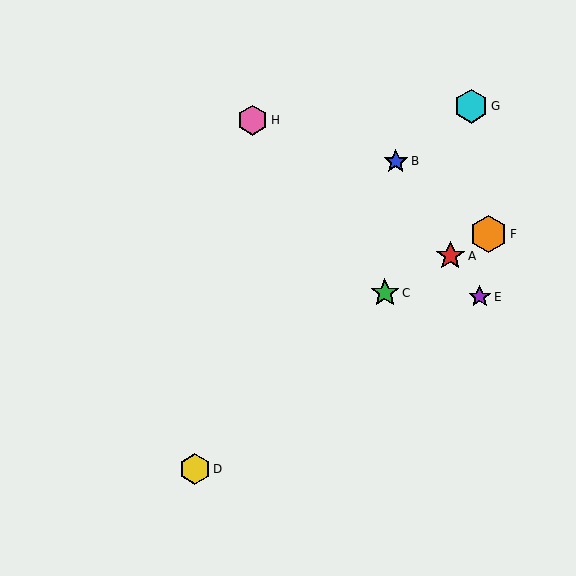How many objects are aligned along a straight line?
3 objects (A, C, F) are aligned along a straight line.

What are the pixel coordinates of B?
Object B is at (396, 161).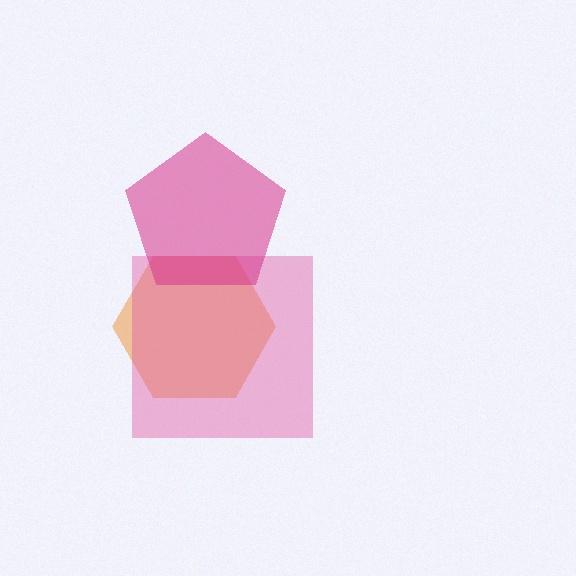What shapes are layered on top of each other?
The layered shapes are: an orange hexagon, a pink square, a magenta pentagon.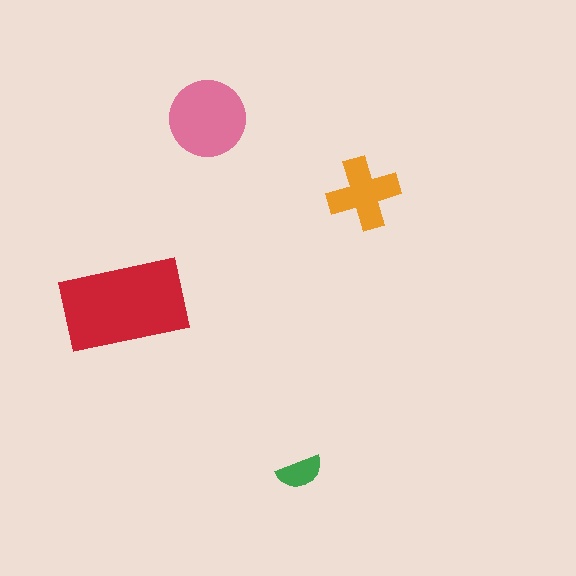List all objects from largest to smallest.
The red rectangle, the pink circle, the orange cross, the green semicircle.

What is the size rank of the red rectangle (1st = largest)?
1st.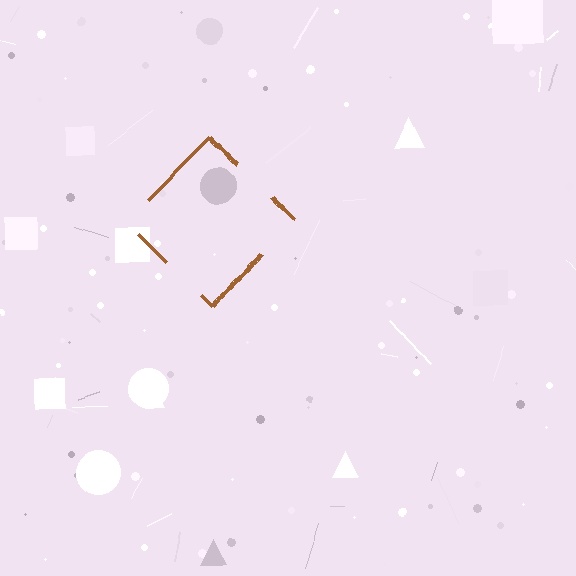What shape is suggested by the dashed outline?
The dashed outline suggests a diamond.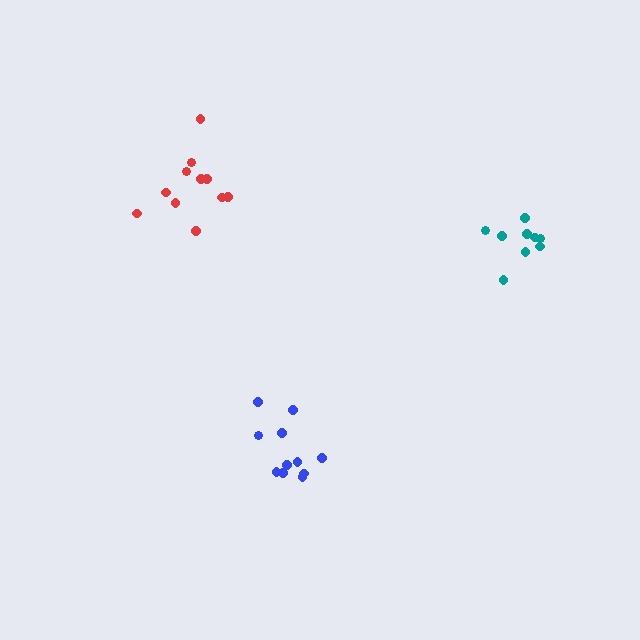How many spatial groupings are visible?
There are 3 spatial groupings.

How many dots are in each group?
Group 1: 9 dots, Group 2: 11 dots, Group 3: 11 dots (31 total).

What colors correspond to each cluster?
The clusters are colored: teal, blue, red.